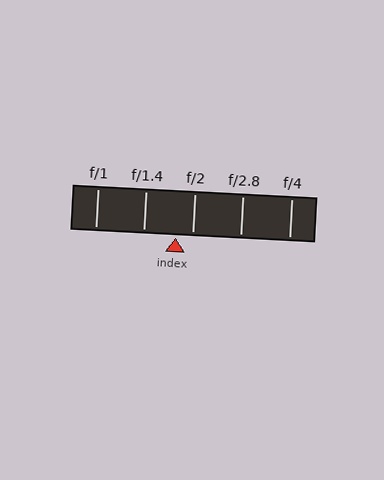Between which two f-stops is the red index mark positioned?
The index mark is between f/1.4 and f/2.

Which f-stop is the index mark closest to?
The index mark is closest to f/2.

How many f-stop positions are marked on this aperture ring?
There are 5 f-stop positions marked.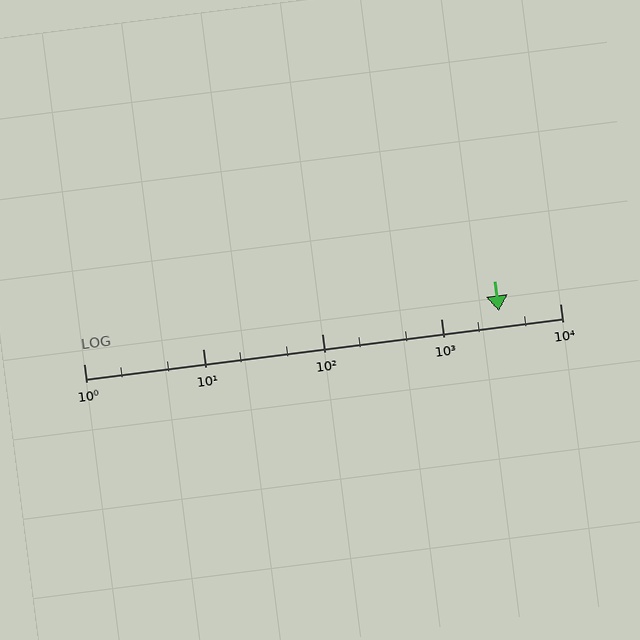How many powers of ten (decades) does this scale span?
The scale spans 4 decades, from 1 to 10000.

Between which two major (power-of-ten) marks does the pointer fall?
The pointer is between 1000 and 10000.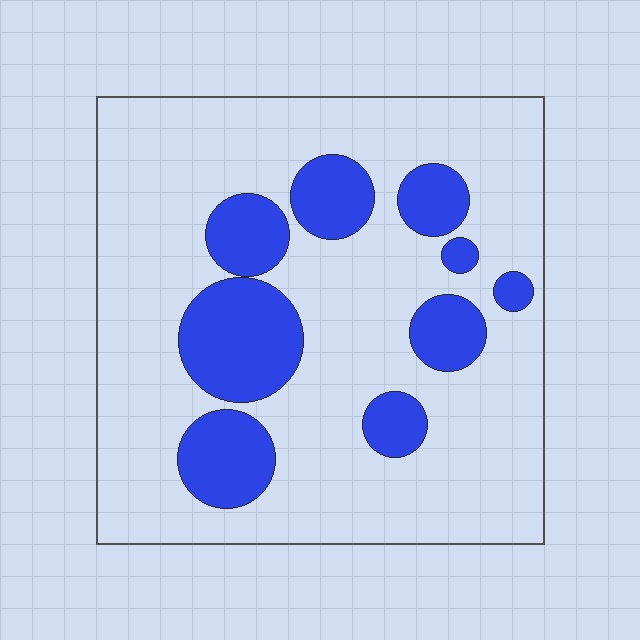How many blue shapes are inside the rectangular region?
9.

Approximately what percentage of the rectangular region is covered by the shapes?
Approximately 25%.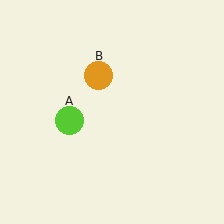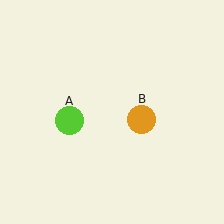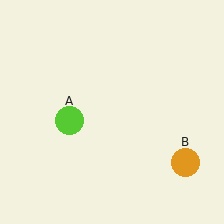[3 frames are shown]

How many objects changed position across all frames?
1 object changed position: orange circle (object B).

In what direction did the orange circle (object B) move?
The orange circle (object B) moved down and to the right.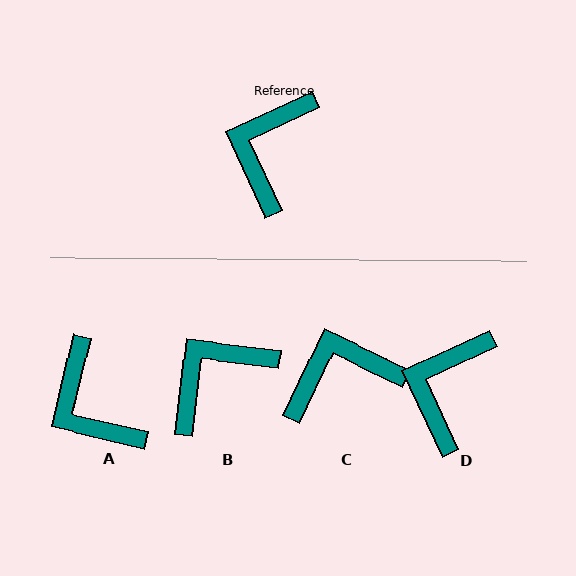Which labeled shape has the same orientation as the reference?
D.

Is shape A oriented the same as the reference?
No, it is off by about 52 degrees.